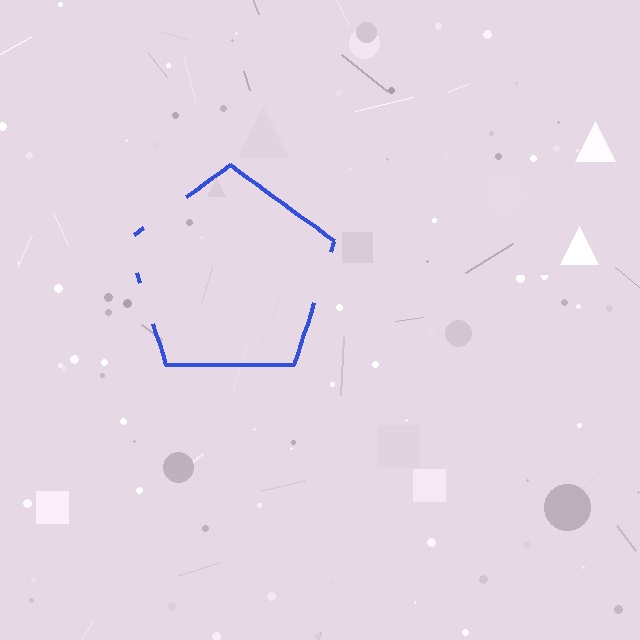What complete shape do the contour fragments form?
The contour fragments form a pentagon.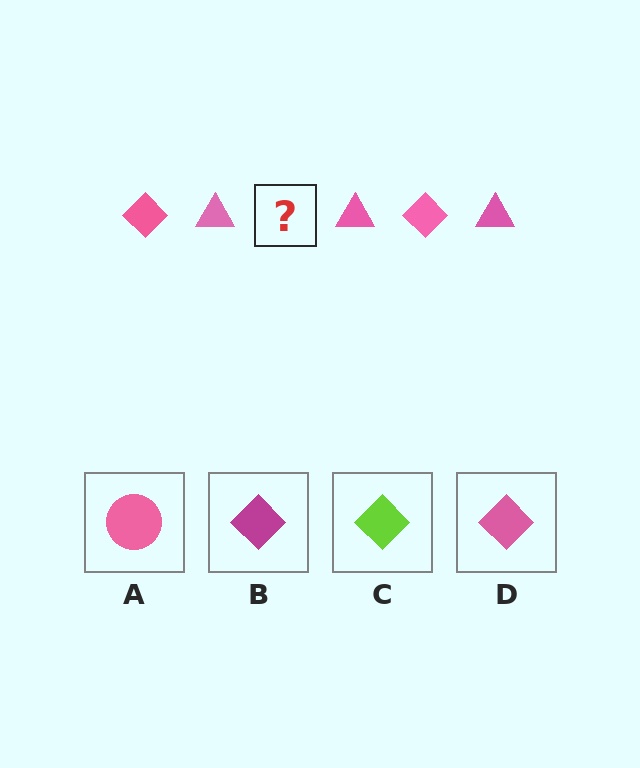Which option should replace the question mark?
Option D.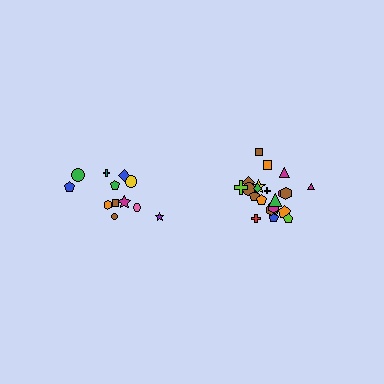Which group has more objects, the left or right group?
The right group.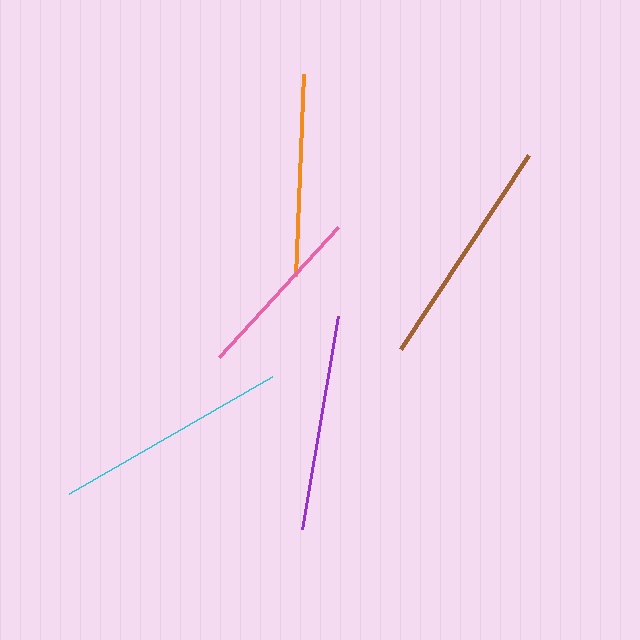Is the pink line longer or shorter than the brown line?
The brown line is longer than the pink line.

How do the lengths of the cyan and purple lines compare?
The cyan and purple lines are approximately the same length.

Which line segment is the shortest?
The pink line is the shortest at approximately 176 pixels.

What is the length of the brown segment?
The brown segment is approximately 232 pixels long.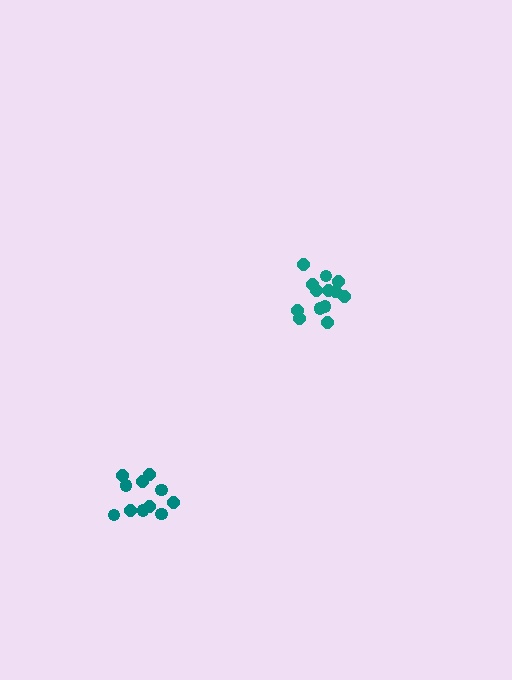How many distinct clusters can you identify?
There are 2 distinct clusters.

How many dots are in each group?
Group 1: 11 dots, Group 2: 13 dots (24 total).